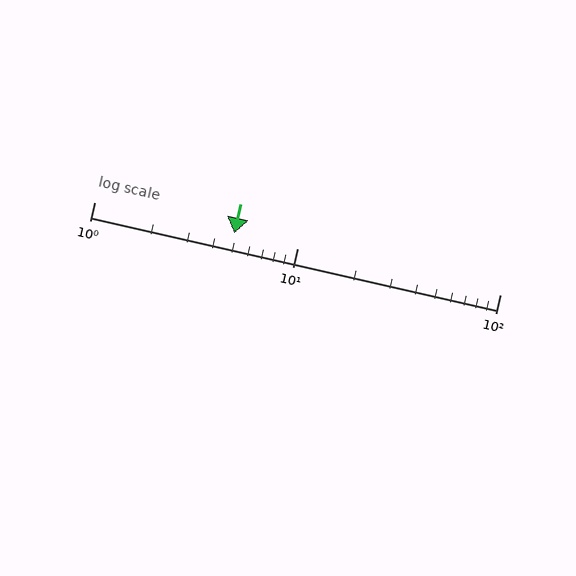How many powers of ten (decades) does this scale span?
The scale spans 2 decades, from 1 to 100.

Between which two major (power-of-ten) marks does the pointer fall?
The pointer is between 1 and 10.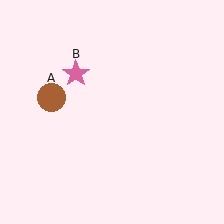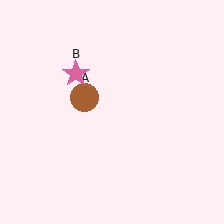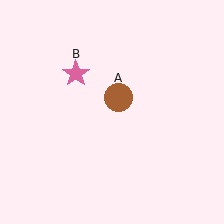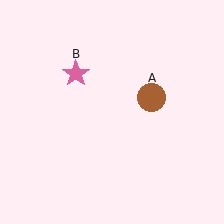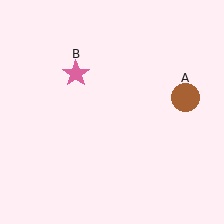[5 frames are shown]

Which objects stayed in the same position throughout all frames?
Pink star (object B) remained stationary.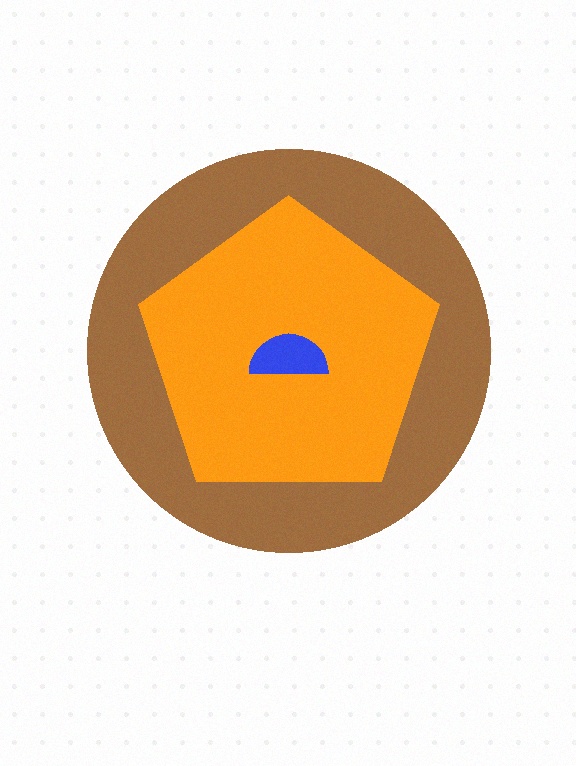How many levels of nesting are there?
3.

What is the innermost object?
The blue semicircle.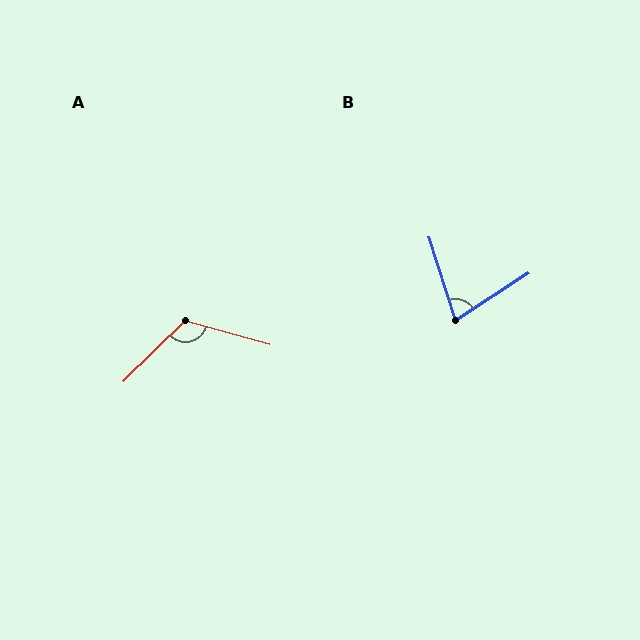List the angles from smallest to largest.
B (74°), A (120°).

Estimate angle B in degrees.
Approximately 74 degrees.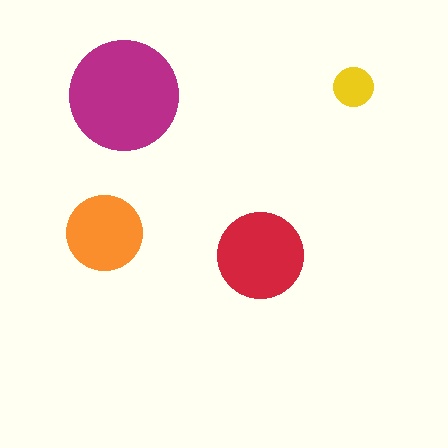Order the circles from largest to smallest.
the magenta one, the red one, the orange one, the yellow one.